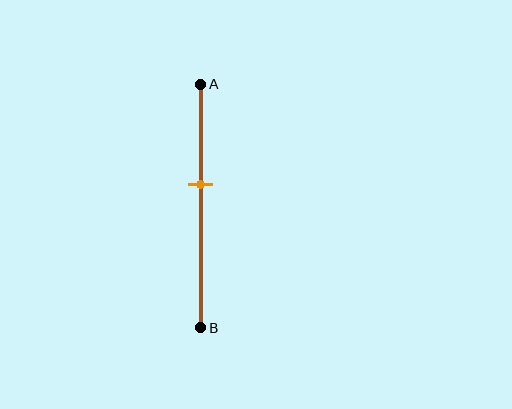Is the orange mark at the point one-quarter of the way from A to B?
No, the mark is at about 40% from A, not at the 25% one-quarter point.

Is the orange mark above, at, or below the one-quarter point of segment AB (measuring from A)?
The orange mark is below the one-quarter point of segment AB.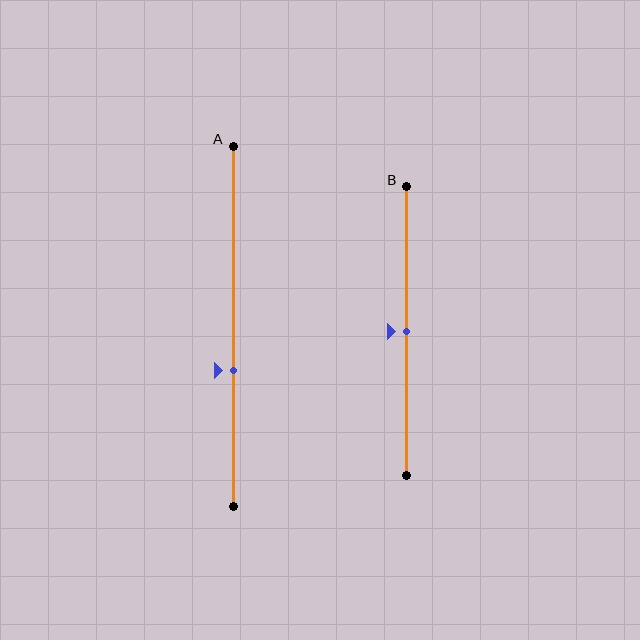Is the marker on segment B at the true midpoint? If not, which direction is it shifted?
Yes, the marker on segment B is at the true midpoint.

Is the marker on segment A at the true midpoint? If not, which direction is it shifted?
No, the marker on segment A is shifted downward by about 12% of the segment length.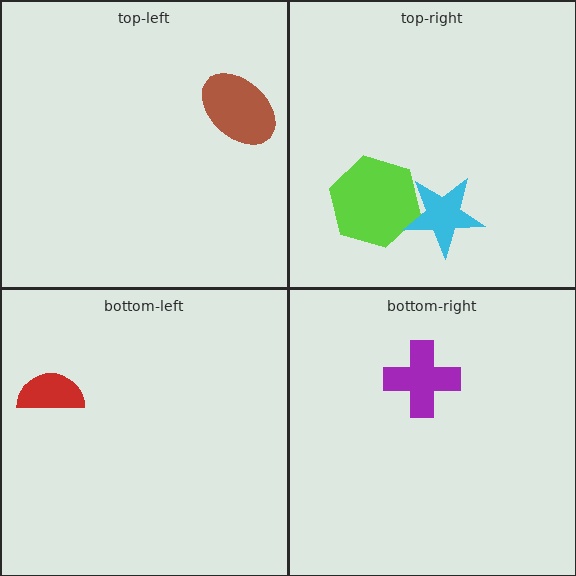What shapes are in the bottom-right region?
The purple cross.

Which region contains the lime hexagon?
The top-right region.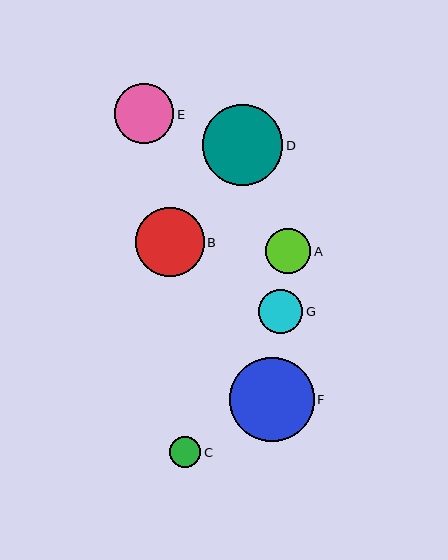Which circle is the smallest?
Circle C is the smallest with a size of approximately 31 pixels.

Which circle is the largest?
Circle F is the largest with a size of approximately 85 pixels.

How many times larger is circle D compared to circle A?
Circle D is approximately 1.8 times the size of circle A.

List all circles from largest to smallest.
From largest to smallest: F, D, B, E, A, G, C.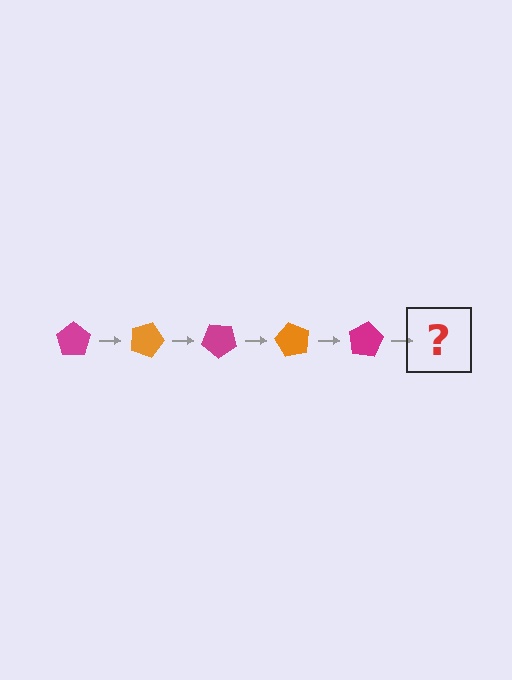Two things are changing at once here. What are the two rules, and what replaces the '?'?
The two rules are that it rotates 20 degrees each step and the color cycles through magenta and orange. The '?' should be an orange pentagon, rotated 100 degrees from the start.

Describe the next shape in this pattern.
It should be an orange pentagon, rotated 100 degrees from the start.